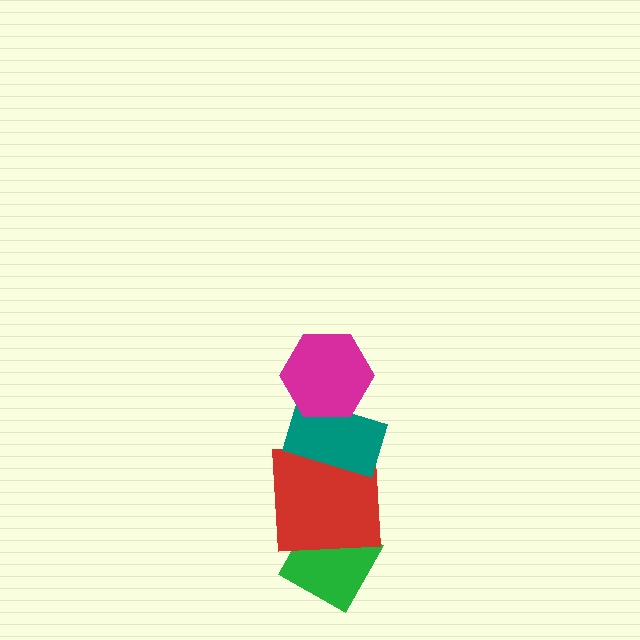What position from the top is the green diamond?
The green diamond is 4th from the top.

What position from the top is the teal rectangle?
The teal rectangle is 2nd from the top.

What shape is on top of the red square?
The teal rectangle is on top of the red square.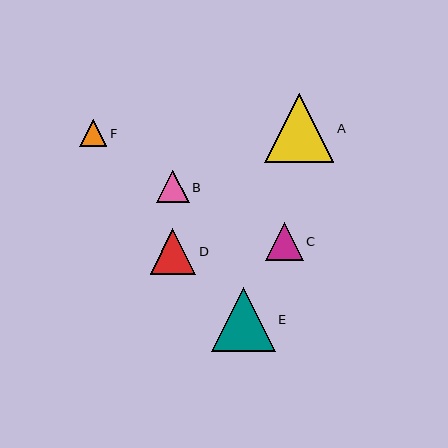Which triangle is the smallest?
Triangle F is the smallest with a size of approximately 27 pixels.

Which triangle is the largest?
Triangle A is the largest with a size of approximately 69 pixels.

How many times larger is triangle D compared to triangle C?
Triangle D is approximately 1.2 times the size of triangle C.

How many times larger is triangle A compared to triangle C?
Triangle A is approximately 1.8 times the size of triangle C.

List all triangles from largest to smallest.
From largest to smallest: A, E, D, C, B, F.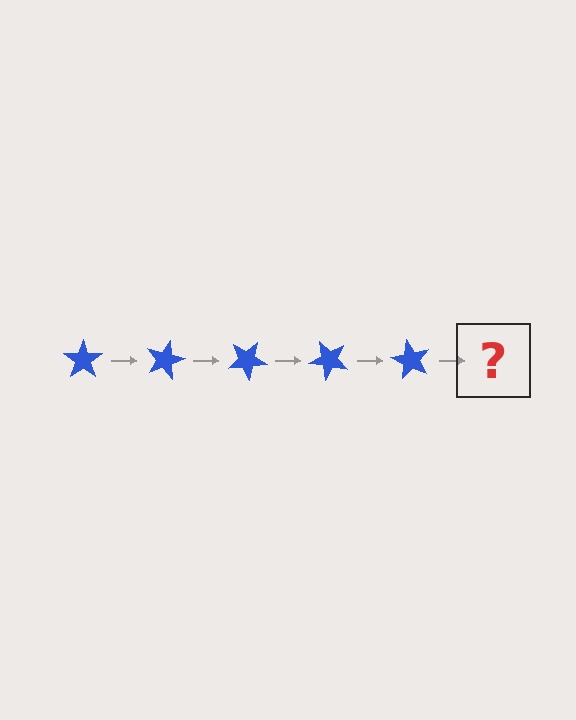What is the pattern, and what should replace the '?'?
The pattern is that the star rotates 15 degrees each step. The '?' should be a blue star rotated 75 degrees.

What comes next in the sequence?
The next element should be a blue star rotated 75 degrees.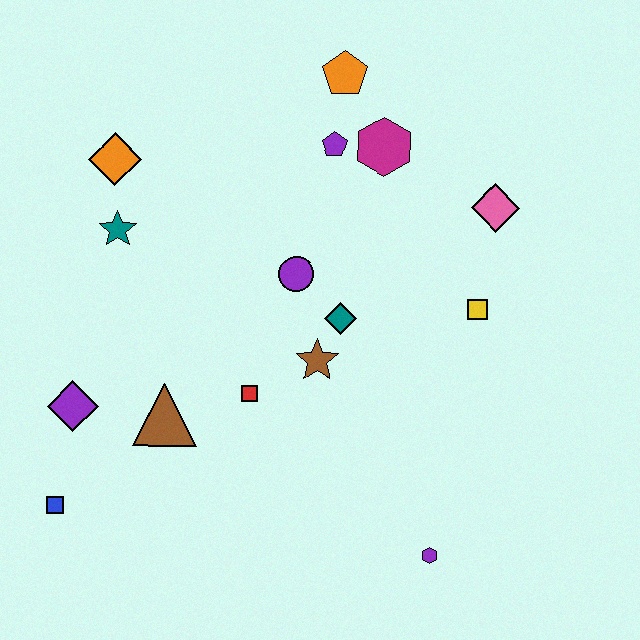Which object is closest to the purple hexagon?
The brown star is closest to the purple hexagon.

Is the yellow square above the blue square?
Yes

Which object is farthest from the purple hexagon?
The orange diamond is farthest from the purple hexagon.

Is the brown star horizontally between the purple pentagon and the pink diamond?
No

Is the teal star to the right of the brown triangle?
No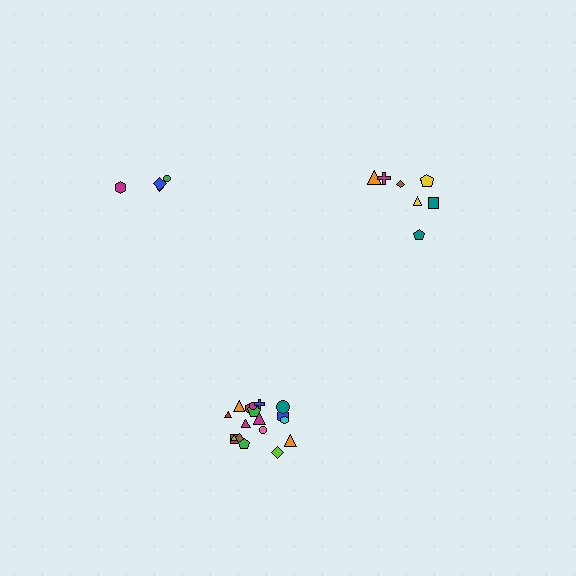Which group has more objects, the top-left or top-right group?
The top-right group.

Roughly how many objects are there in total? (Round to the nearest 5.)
Roughly 30 objects in total.